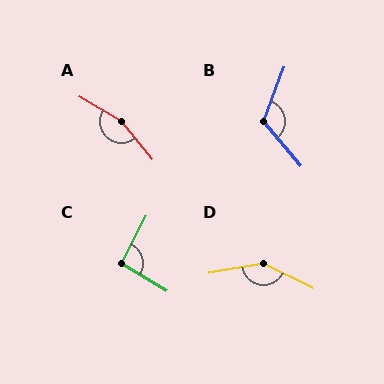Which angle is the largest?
A, at approximately 160 degrees.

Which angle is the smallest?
C, at approximately 94 degrees.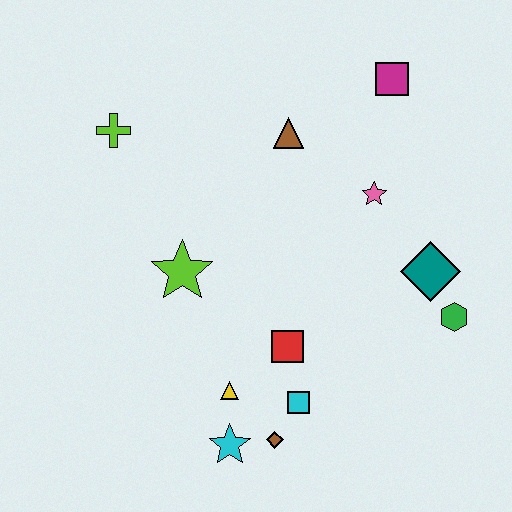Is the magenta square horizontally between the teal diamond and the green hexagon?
No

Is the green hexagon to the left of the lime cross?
No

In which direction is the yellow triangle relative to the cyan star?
The yellow triangle is above the cyan star.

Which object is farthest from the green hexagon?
The lime cross is farthest from the green hexagon.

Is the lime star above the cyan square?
Yes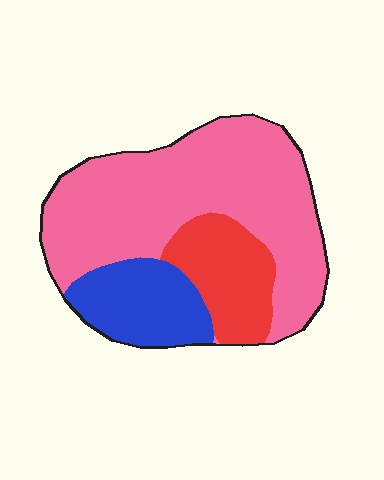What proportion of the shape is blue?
Blue takes up between a sixth and a third of the shape.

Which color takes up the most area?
Pink, at roughly 65%.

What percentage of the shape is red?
Red takes up between a sixth and a third of the shape.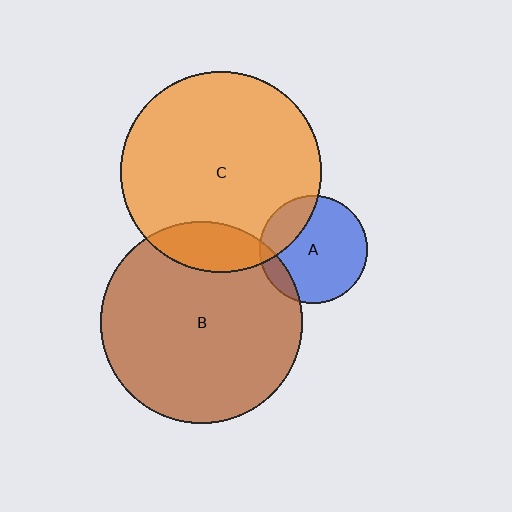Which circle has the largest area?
Circle C (orange).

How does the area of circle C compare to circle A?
Approximately 3.5 times.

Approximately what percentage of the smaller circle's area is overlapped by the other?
Approximately 25%.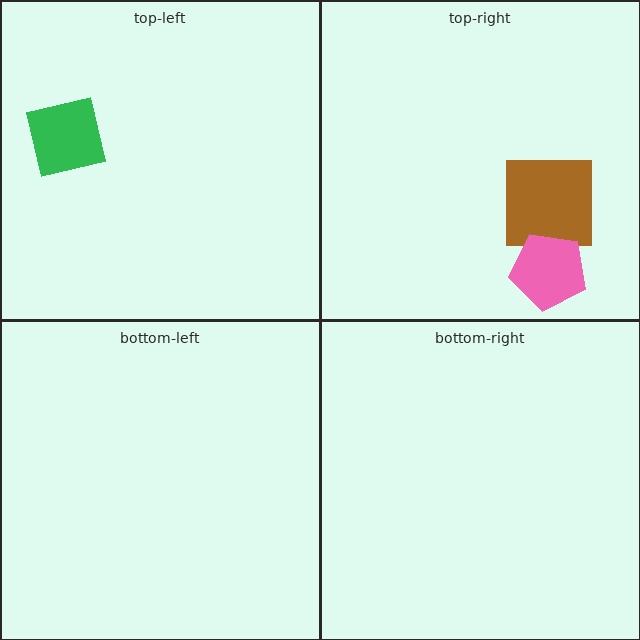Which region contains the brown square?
The top-right region.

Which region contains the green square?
The top-left region.